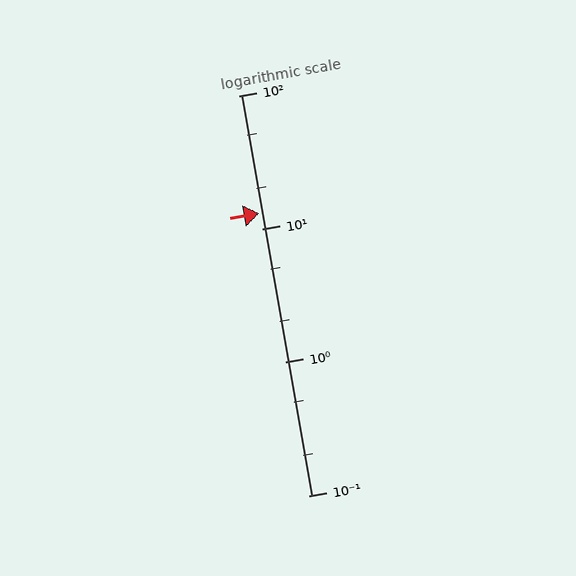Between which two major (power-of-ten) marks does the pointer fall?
The pointer is between 10 and 100.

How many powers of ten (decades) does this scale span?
The scale spans 3 decades, from 0.1 to 100.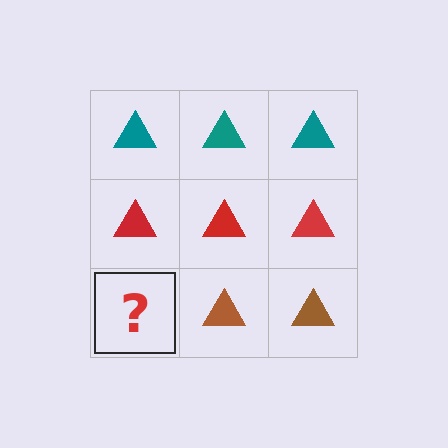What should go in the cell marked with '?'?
The missing cell should contain a brown triangle.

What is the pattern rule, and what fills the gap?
The rule is that each row has a consistent color. The gap should be filled with a brown triangle.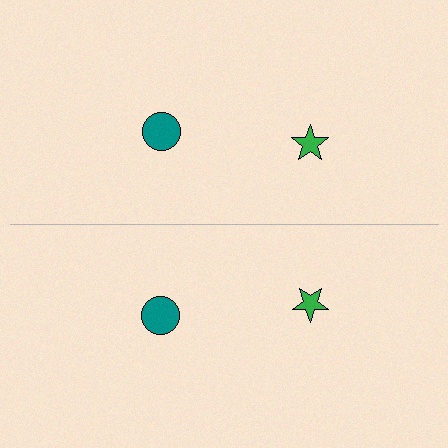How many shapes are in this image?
There are 4 shapes in this image.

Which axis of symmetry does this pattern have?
The pattern has a horizontal axis of symmetry running through the center of the image.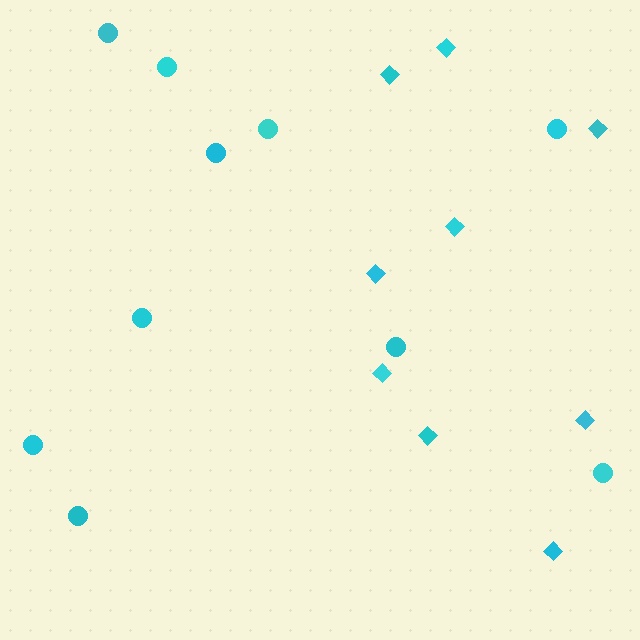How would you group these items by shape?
There are 2 groups: one group of diamonds (9) and one group of circles (10).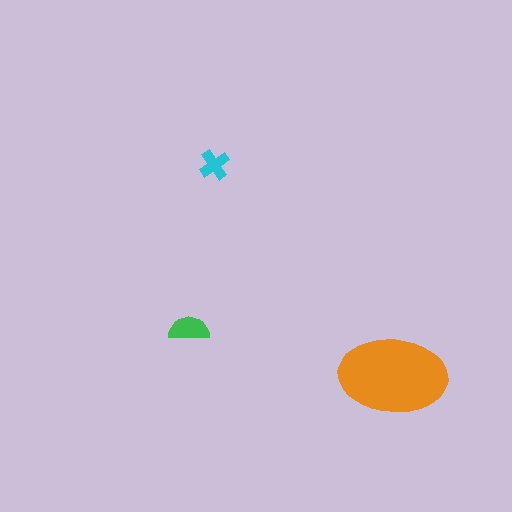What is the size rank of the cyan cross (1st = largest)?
3rd.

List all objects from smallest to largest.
The cyan cross, the green semicircle, the orange ellipse.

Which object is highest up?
The cyan cross is topmost.